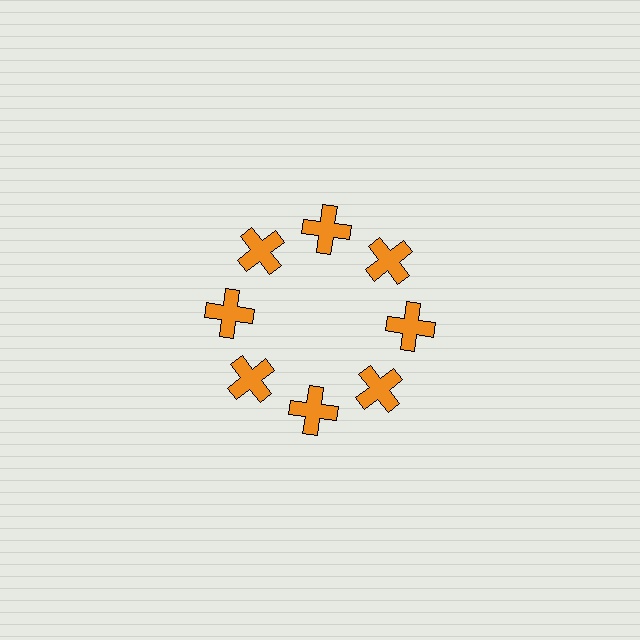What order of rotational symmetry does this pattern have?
This pattern has 8-fold rotational symmetry.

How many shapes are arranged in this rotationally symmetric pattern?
There are 8 shapes, arranged in 8 groups of 1.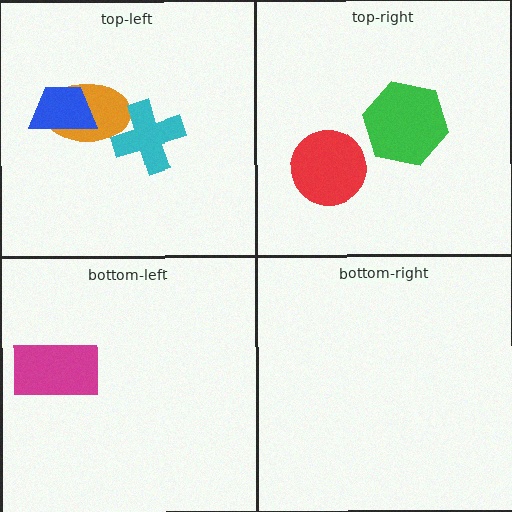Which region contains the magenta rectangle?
The bottom-left region.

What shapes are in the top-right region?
The green hexagon, the red circle.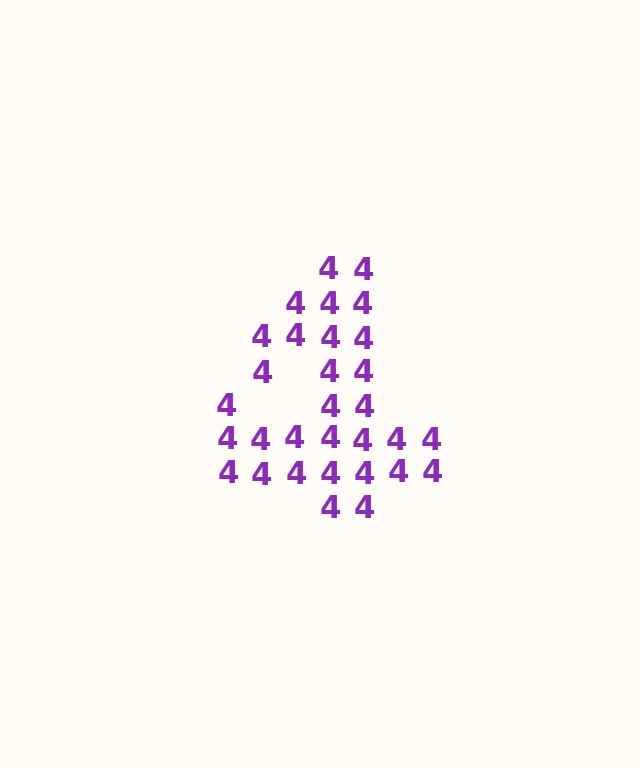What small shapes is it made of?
It is made of small digit 4's.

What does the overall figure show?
The overall figure shows the digit 4.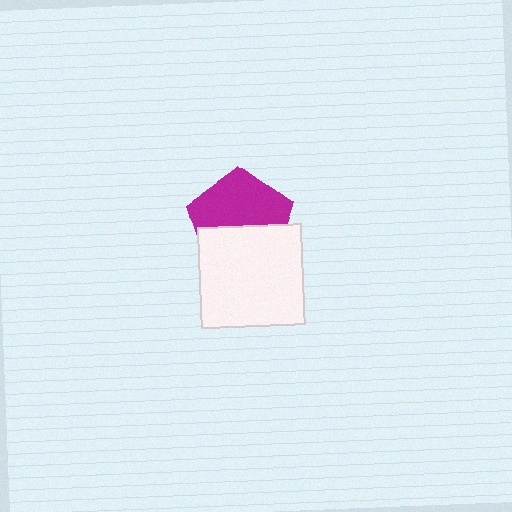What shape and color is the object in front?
The object in front is a white rectangle.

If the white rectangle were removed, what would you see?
You would see the complete magenta pentagon.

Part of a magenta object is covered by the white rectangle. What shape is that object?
It is a pentagon.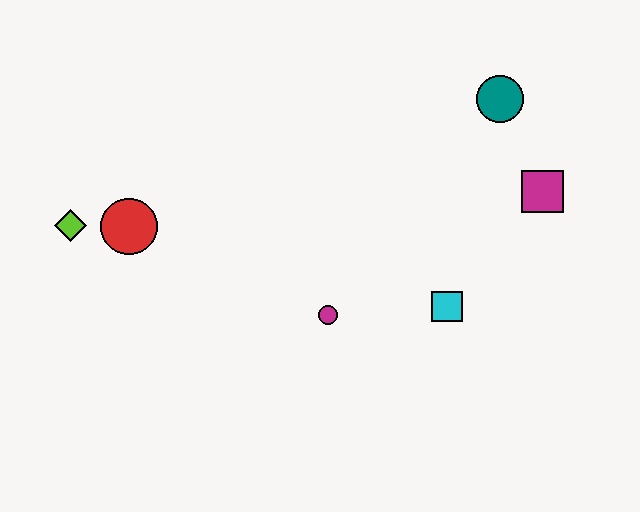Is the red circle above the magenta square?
No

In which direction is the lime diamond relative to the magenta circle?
The lime diamond is to the left of the magenta circle.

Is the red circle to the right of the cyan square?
No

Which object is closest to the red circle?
The lime diamond is closest to the red circle.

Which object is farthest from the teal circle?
The lime diamond is farthest from the teal circle.